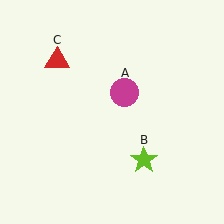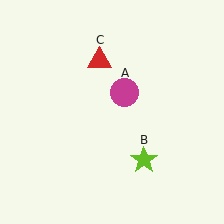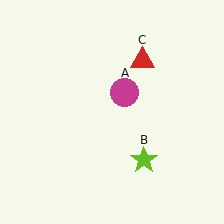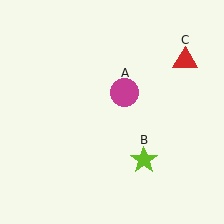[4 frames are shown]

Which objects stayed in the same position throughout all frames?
Magenta circle (object A) and lime star (object B) remained stationary.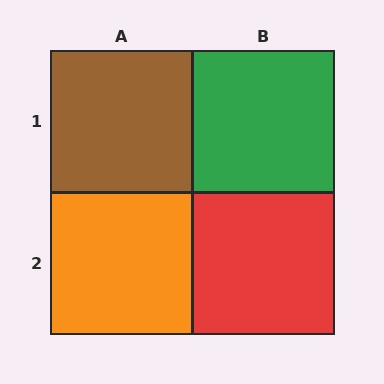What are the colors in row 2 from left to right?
Orange, red.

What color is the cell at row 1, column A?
Brown.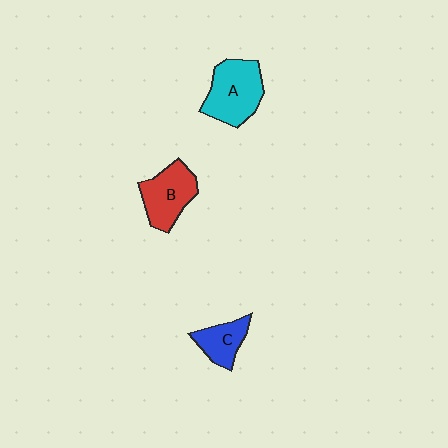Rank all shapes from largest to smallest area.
From largest to smallest: A (cyan), B (red), C (blue).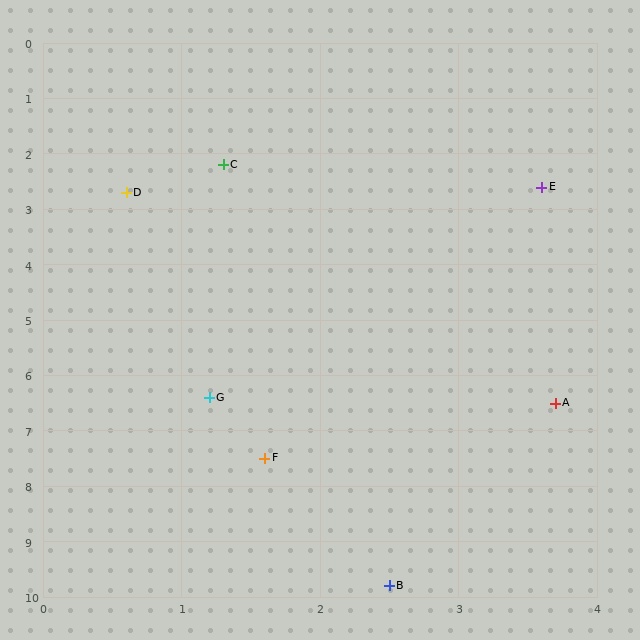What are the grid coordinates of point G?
Point G is at approximately (1.2, 6.4).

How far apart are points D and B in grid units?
Points D and B are about 7.3 grid units apart.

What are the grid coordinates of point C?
Point C is at approximately (1.3, 2.2).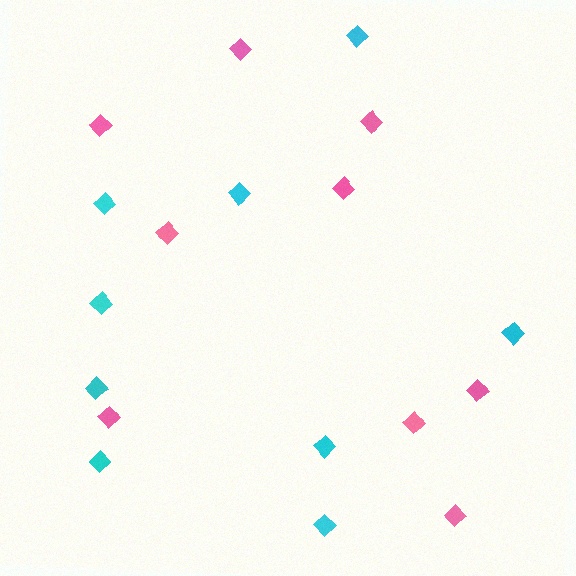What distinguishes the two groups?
There are 2 groups: one group of cyan diamonds (9) and one group of pink diamonds (9).